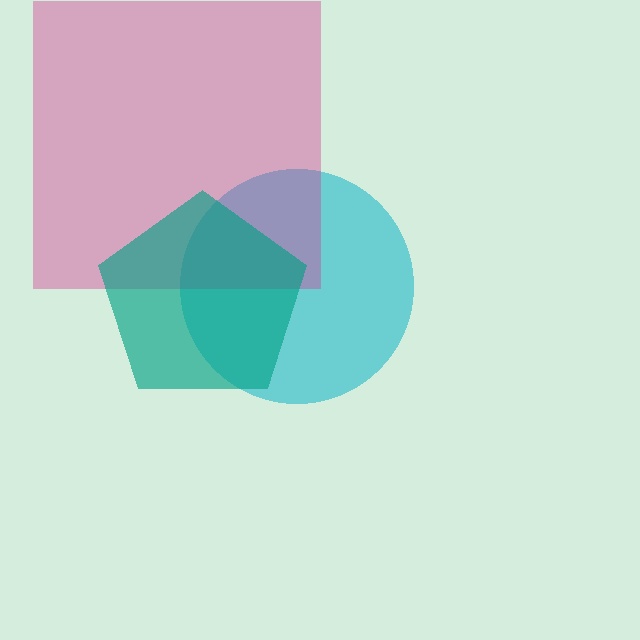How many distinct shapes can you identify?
There are 3 distinct shapes: a cyan circle, a magenta square, a teal pentagon.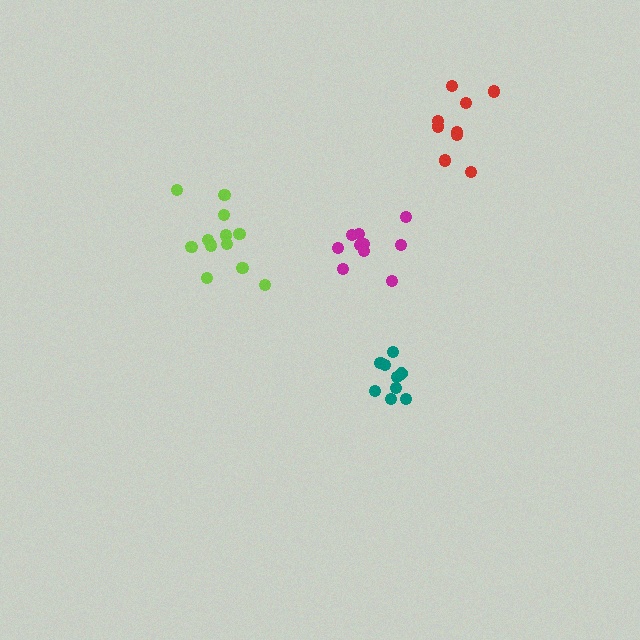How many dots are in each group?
Group 1: 9 dots, Group 2: 12 dots, Group 3: 9 dots, Group 4: 10 dots (40 total).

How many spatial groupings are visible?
There are 4 spatial groupings.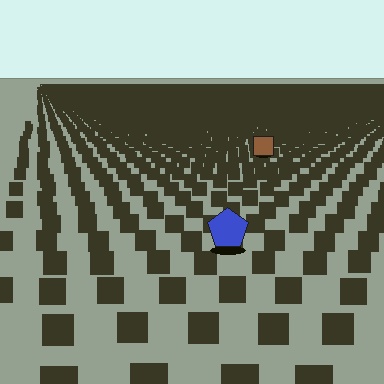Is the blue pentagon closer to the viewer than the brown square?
Yes. The blue pentagon is closer — you can tell from the texture gradient: the ground texture is coarser near it.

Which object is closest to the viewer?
The blue pentagon is closest. The texture marks near it are larger and more spread out.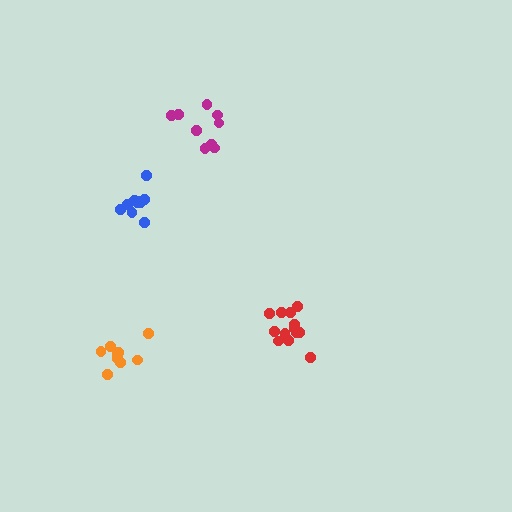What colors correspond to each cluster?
The clusters are colored: magenta, blue, red, orange.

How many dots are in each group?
Group 1: 9 dots, Group 2: 10 dots, Group 3: 13 dots, Group 4: 9 dots (41 total).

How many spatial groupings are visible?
There are 4 spatial groupings.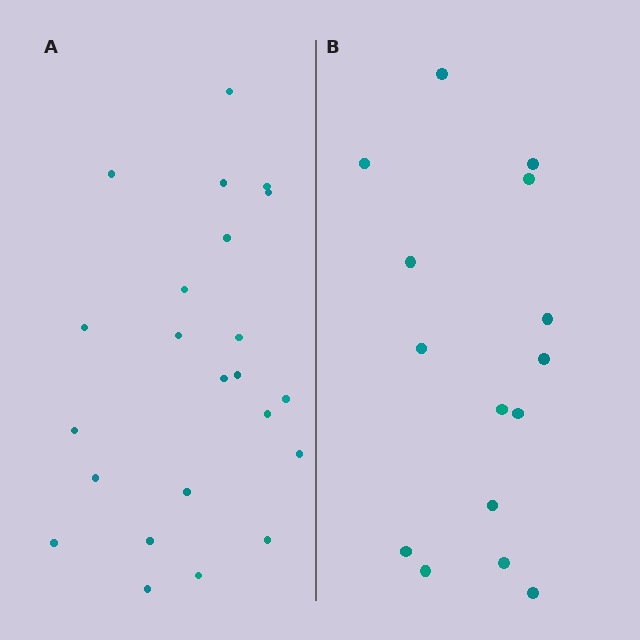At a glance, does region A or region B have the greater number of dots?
Region A (the left region) has more dots.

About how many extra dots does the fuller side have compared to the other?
Region A has roughly 8 or so more dots than region B.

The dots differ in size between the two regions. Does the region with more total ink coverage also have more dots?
No. Region B has more total ink coverage because its dots are larger, but region A actually contains more individual dots. Total area can be misleading — the number of items is what matters here.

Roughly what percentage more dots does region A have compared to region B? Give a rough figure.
About 55% more.